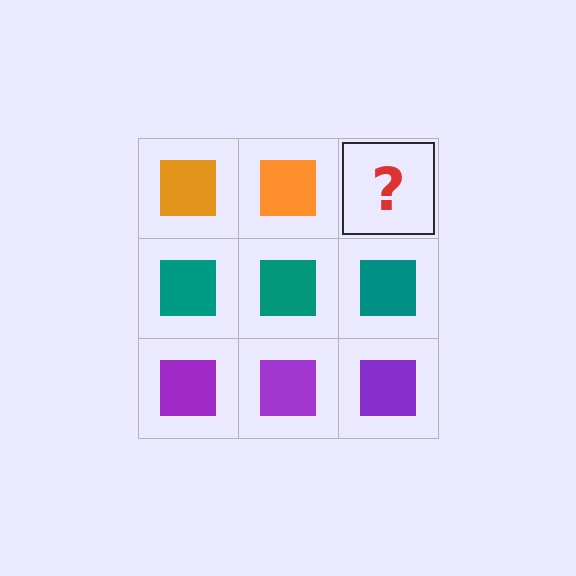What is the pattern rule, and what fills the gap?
The rule is that each row has a consistent color. The gap should be filled with an orange square.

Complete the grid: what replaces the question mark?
The question mark should be replaced with an orange square.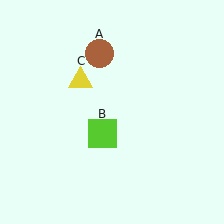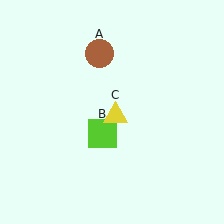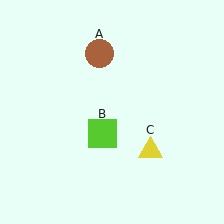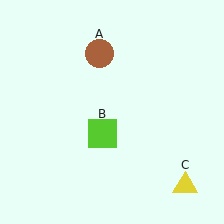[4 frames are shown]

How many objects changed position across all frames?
1 object changed position: yellow triangle (object C).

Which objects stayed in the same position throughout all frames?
Brown circle (object A) and lime square (object B) remained stationary.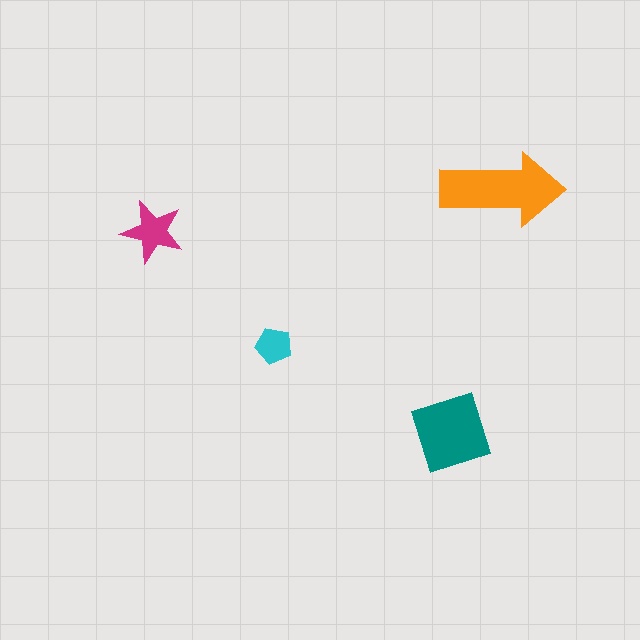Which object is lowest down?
The teal square is bottommost.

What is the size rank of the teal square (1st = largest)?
2nd.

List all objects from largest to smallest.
The orange arrow, the teal square, the magenta star, the cyan pentagon.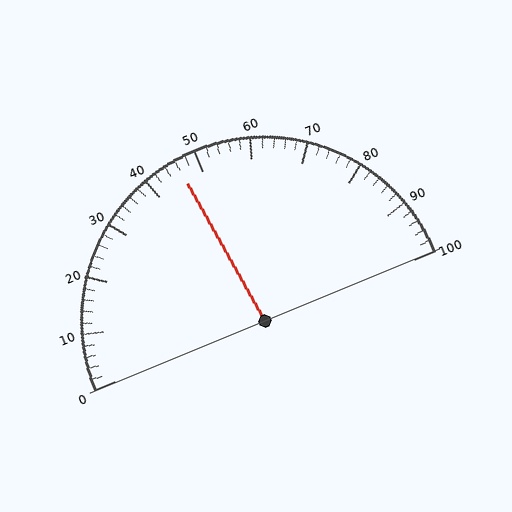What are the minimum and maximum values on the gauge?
The gauge ranges from 0 to 100.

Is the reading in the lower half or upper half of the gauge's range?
The reading is in the lower half of the range (0 to 100).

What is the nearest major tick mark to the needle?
The nearest major tick mark is 50.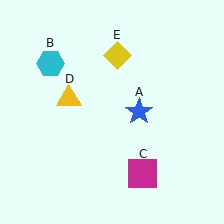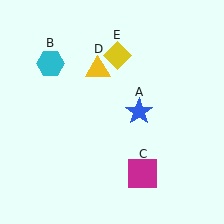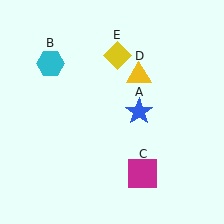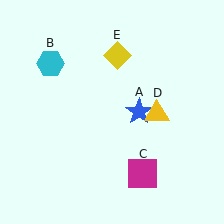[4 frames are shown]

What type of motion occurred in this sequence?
The yellow triangle (object D) rotated clockwise around the center of the scene.